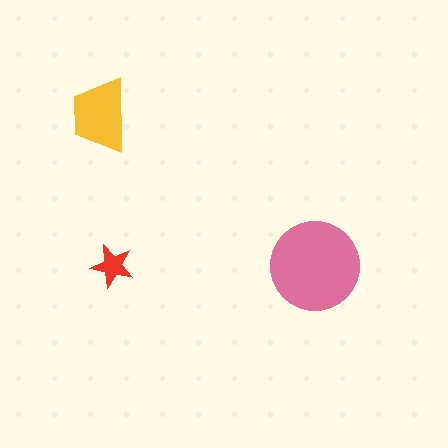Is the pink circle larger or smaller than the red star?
Larger.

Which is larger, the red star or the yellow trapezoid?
The yellow trapezoid.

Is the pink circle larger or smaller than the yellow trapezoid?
Larger.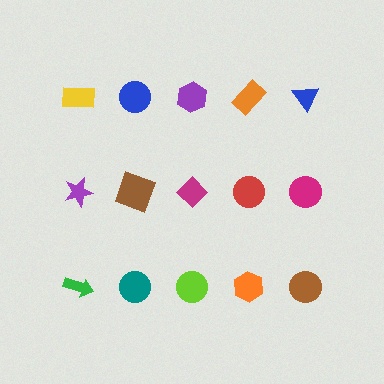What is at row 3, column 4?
An orange hexagon.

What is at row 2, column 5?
A magenta circle.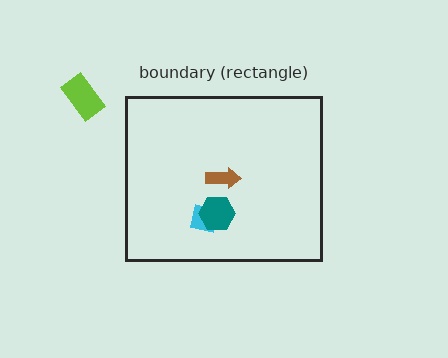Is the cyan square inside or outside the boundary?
Inside.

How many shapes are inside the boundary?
3 inside, 1 outside.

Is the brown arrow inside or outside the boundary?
Inside.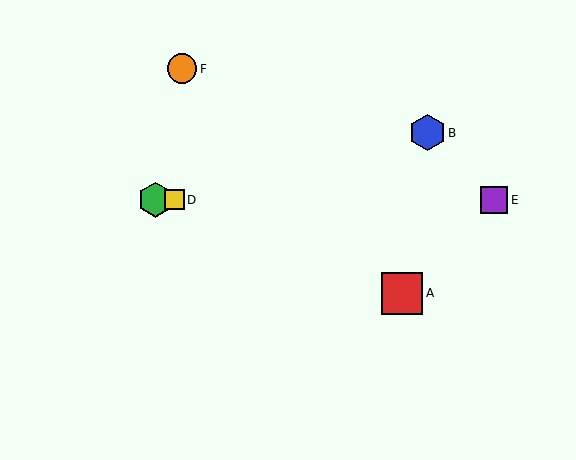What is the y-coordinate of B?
Object B is at y≈133.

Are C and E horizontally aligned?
Yes, both are at y≈200.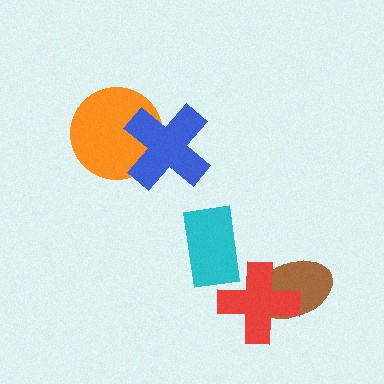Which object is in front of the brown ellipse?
The red cross is in front of the brown ellipse.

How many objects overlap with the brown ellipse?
1 object overlaps with the brown ellipse.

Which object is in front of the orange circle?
The blue cross is in front of the orange circle.